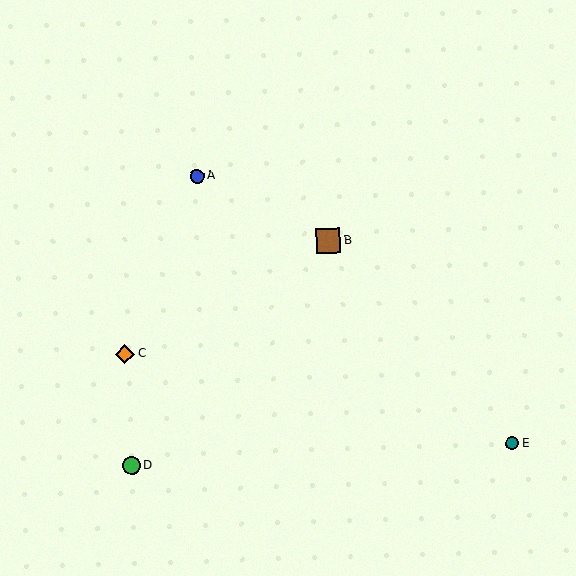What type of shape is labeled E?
Shape E is a teal circle.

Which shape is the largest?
The brown square (labeled B) is the largest.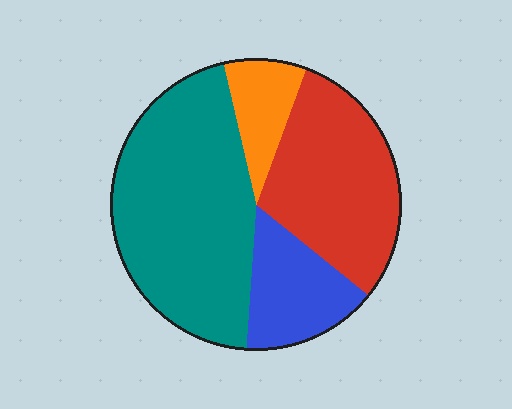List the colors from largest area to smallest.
From largest to smallest: teal, red, blue, orange.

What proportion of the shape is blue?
Blue takes up about one sixth (1/6) of the shape.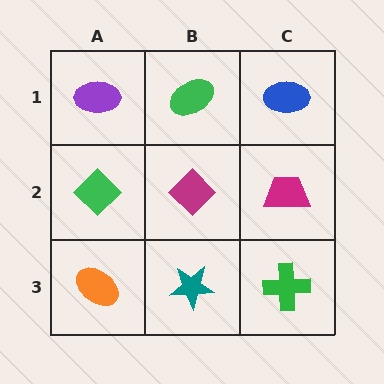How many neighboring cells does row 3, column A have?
2.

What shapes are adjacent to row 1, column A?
A green diamond (row 2, column A), a green ellipse (row 1, column B).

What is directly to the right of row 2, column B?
A magenta trapezoid.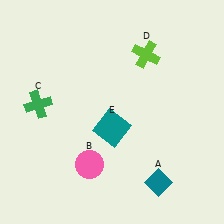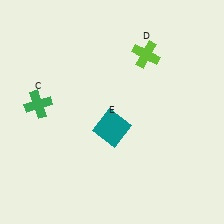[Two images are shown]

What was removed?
The pink circle (B), the teal diamond (A) were removed in Image 2.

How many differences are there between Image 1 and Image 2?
There are 2 differences between the two images.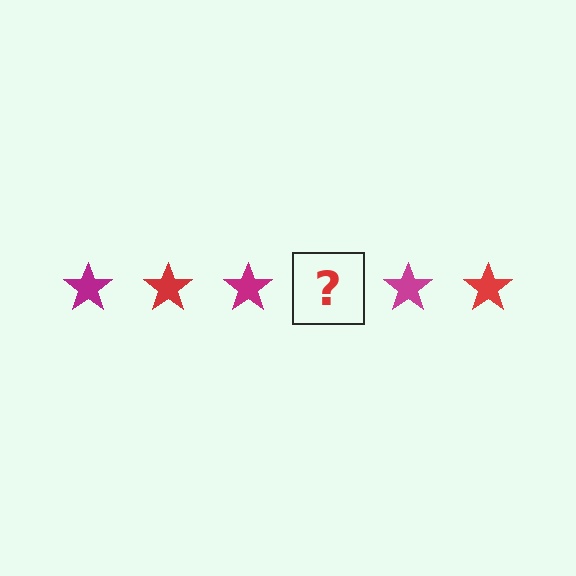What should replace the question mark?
The question mark should be replaced with a red star.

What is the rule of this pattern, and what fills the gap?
The rule is that the pattern cycles through magenta, red stars. The gap should be filled with a red star.